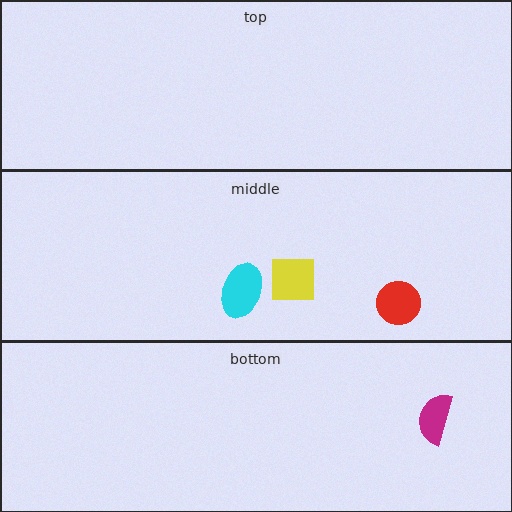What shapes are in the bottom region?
The magenta semicircle.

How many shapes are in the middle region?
3.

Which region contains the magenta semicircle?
The bottom region.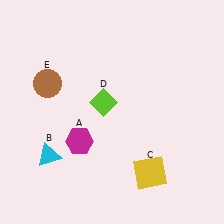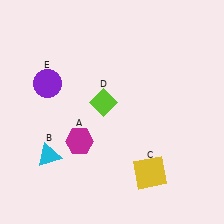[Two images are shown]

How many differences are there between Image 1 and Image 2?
There is 1 difference between the two images.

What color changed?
The circle (E) changed from brown in Image 1 to purple in Image 2.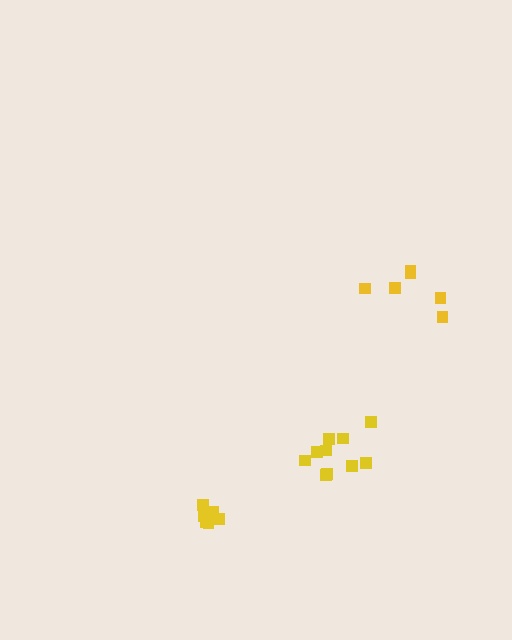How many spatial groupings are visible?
There are 3 spatial groupings.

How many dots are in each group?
Group 1: 10 dots, Group 2: 7 dots, Group 3: 6 dots (23 total).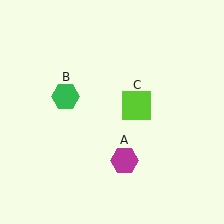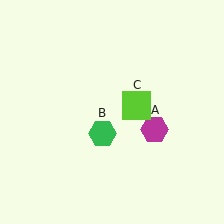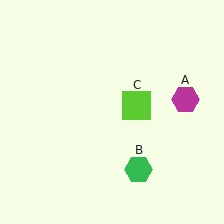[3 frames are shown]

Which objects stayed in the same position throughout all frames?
Lime square (object C) remained stationary.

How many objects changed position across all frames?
2 objects changed position: magenta hexagon (object A), green hexagon (object B).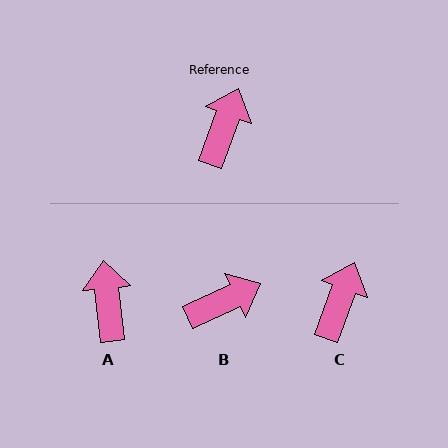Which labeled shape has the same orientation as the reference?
C.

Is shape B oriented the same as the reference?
No, it is off by about 45 degrees.